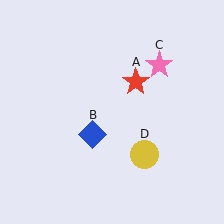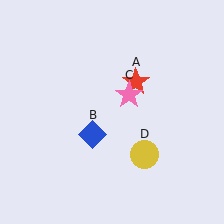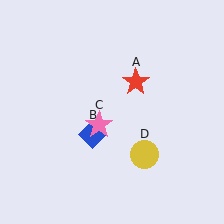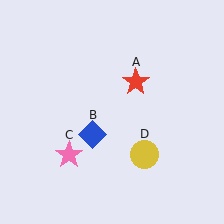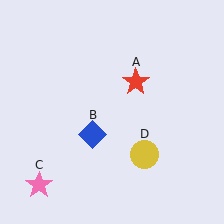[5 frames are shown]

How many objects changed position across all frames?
1 object changed position: pink star (object C).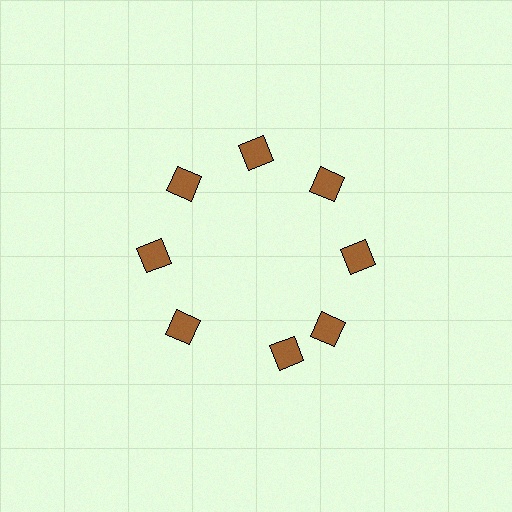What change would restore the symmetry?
The symmetry would be restored by rotating it back into even spacing with its neighbors so that all 8 diamonds sit at equal angles and equal distance from the center.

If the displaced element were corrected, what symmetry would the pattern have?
It would have 8-fold rotational symmetry — the pattern would map onto itself every 45 degrees.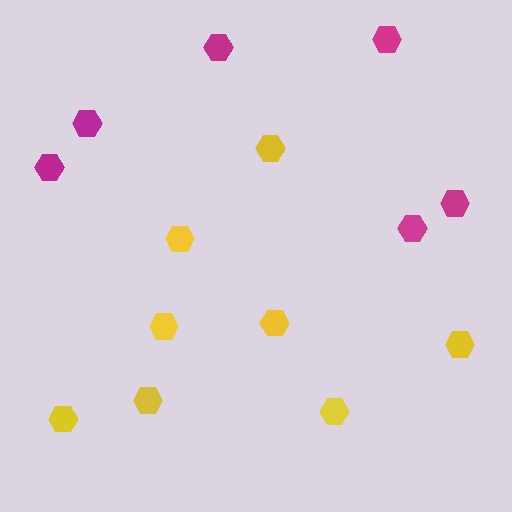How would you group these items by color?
There are 2 groups: one group of yellow hexagons (8) and one group of magenta hexagons (6).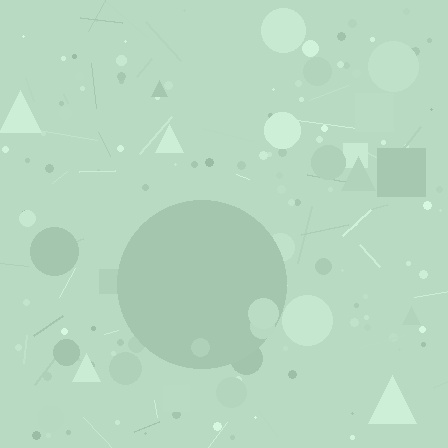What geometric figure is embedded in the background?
A circle is embedded in the background.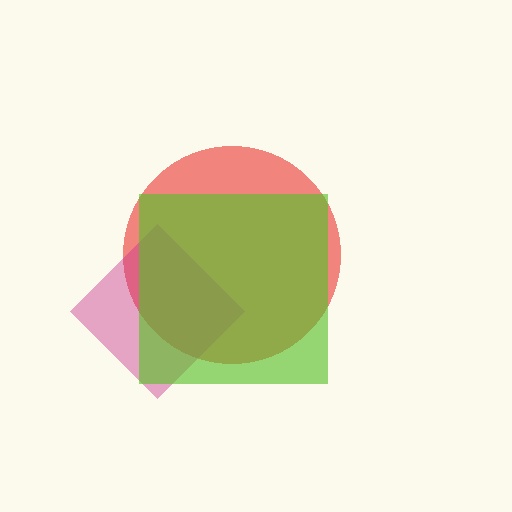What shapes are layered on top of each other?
The layered shapes are: a red circle, a magenta diamond, a lime square.